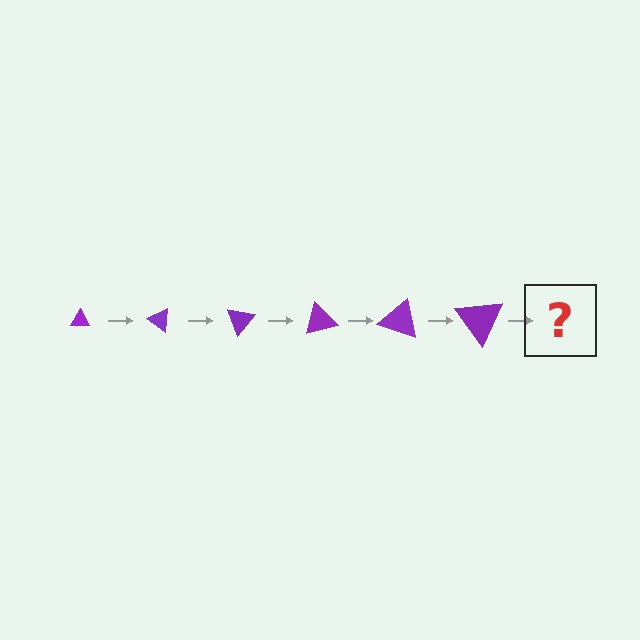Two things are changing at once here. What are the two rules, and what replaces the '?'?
The two rules are that the triangle grows larger each step and it rotates 35 degrees each step. The '?' should be a triangle, larger than the previous one and rotated 210 degrees from the start.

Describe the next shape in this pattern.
It should be a triangle, larger than the previous one and rotated 210 degrees from the start.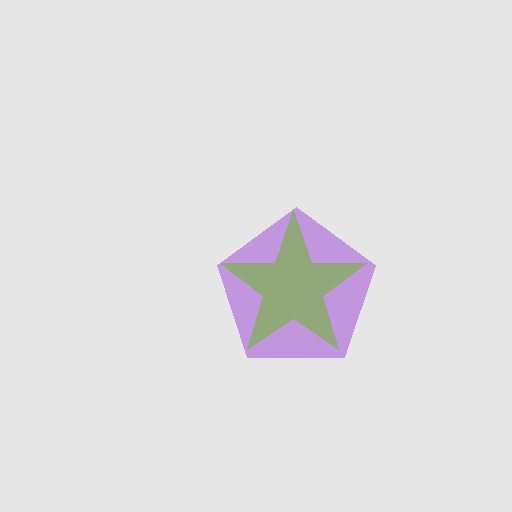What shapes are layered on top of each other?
The layered shapes are: a purple pentagon, a lime star.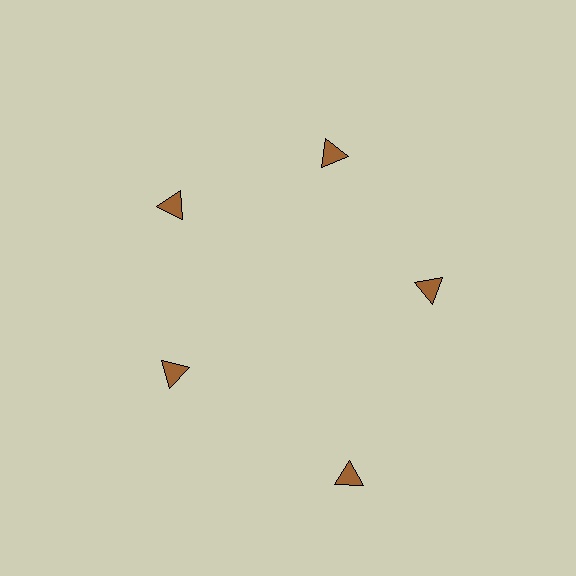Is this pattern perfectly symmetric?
No. The 5 brown triangles are arranged in a ring, but one element near the 5 o'clock position is pushed outward from the center, breaking the 5-fold rotational symmetry.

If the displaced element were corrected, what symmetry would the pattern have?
It would have 5-fold rotational symmetry — the pattern would map onto itself every 72 degrees.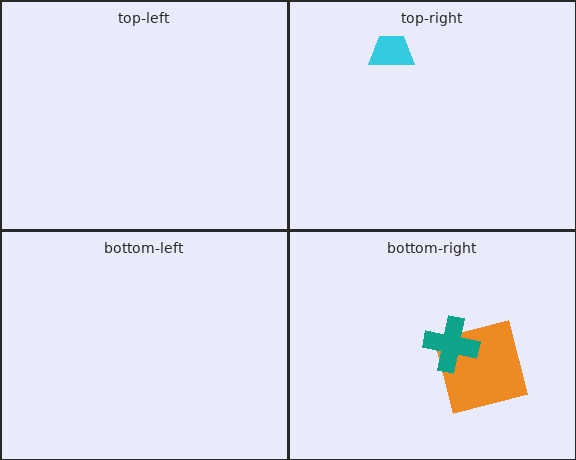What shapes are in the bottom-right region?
The lime star, the orange square, the teal cross.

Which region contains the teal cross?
The bottom-right region.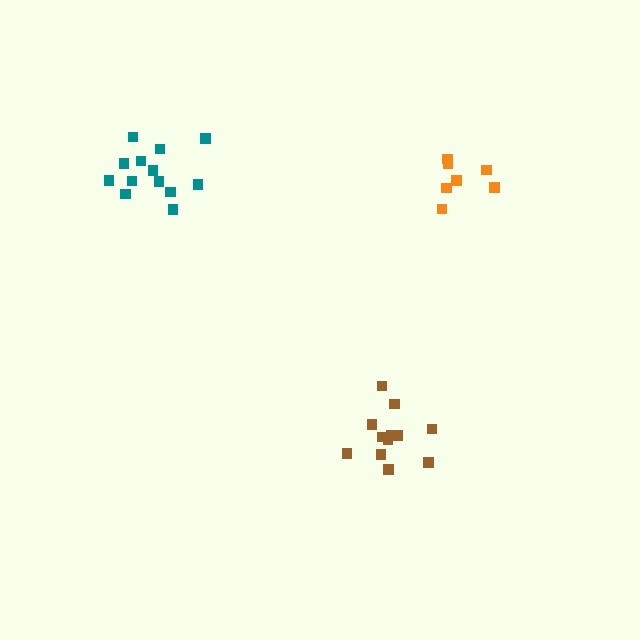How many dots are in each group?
Group 1: 13 dots, Group 2: 12 dots, Group 3: 7 dots (32 total).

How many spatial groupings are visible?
There are 3 spatial groupings.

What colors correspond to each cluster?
The clusters are colored: teal, brown, orange.